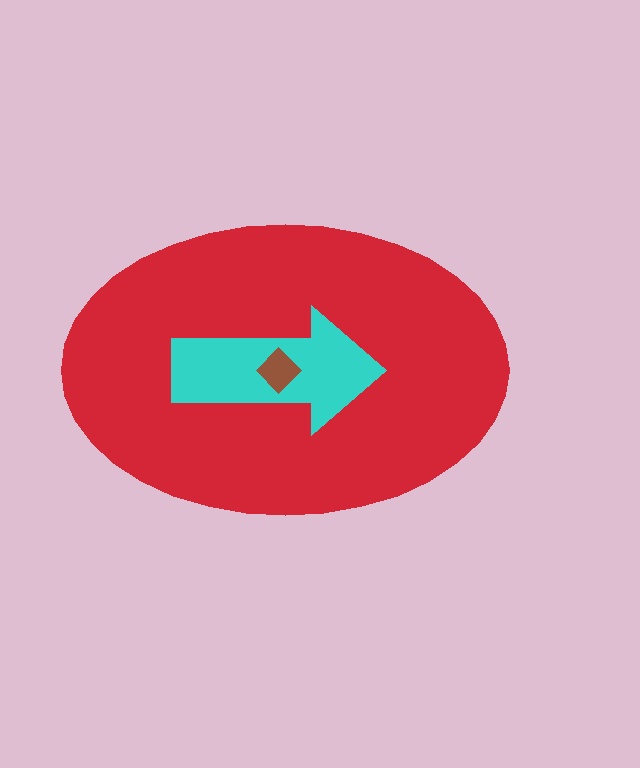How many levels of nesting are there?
3.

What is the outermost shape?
The red ellipse.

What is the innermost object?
The brown diamond.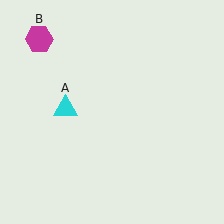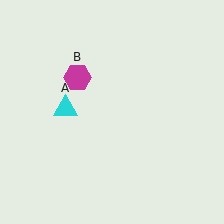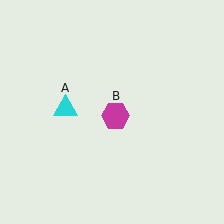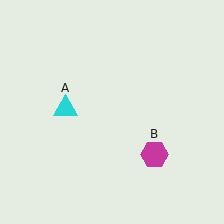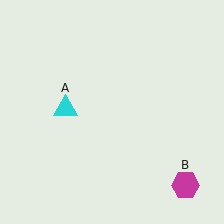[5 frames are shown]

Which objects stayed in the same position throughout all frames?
Cyan triangle (object A) remained stationary.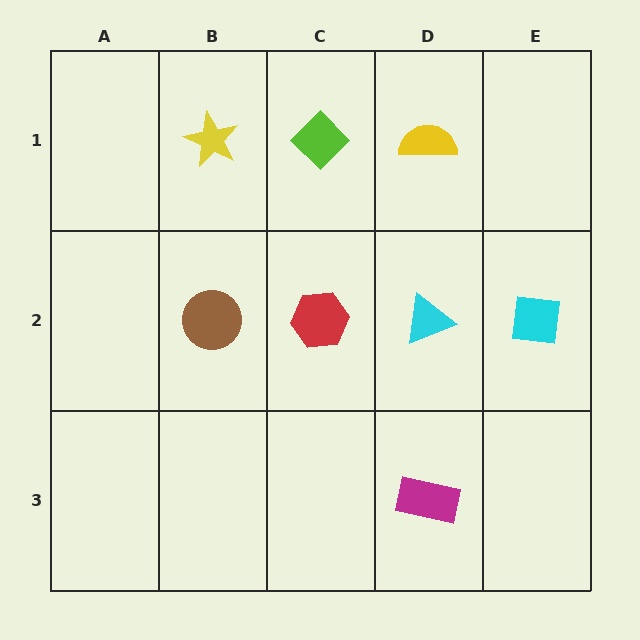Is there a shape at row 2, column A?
No, that cell is empty.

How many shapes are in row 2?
4 shapes.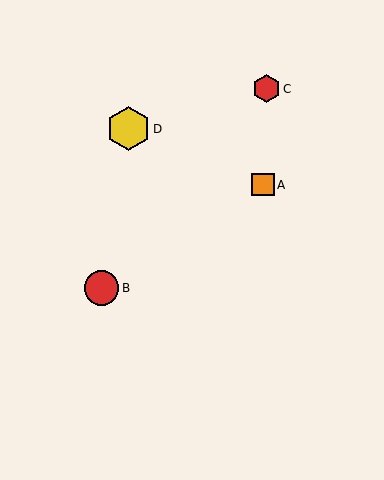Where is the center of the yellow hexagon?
The center of the yellow hexagon is at (128, 129).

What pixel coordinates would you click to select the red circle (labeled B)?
Click at (102, 288) to select the red circle B.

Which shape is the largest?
The yellow hexagon (labeled D) is the largest.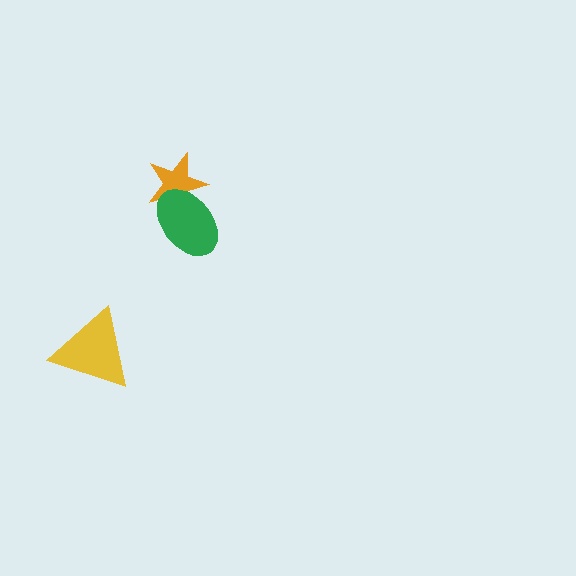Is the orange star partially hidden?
Yes, it is partially covered by another shape.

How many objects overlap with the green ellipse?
1 object overlaps with the green ellipse.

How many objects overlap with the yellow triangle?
0 objects overlap with the yellow triangle.